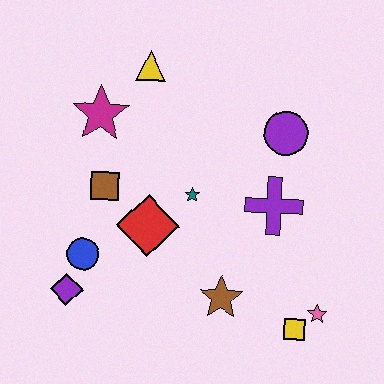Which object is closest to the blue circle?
The purple diamond is closest to the blue circle.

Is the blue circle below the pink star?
No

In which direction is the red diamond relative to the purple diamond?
The red diamond is to the right of the purple diamond.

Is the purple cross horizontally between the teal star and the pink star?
Yes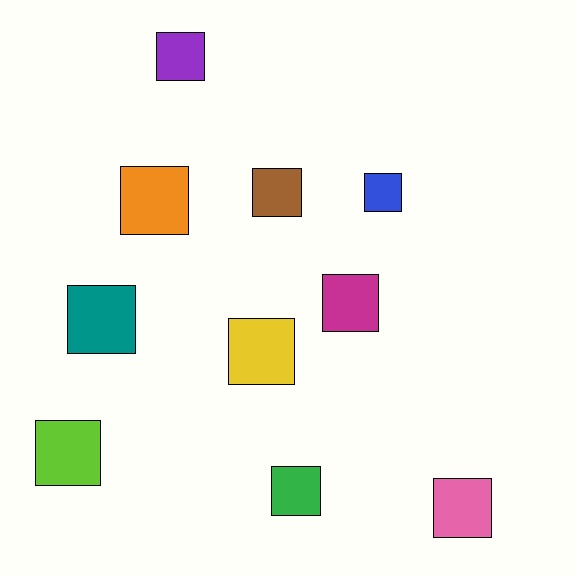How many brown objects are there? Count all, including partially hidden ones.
There is 1 brown object.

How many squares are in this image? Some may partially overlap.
There are 10 squares.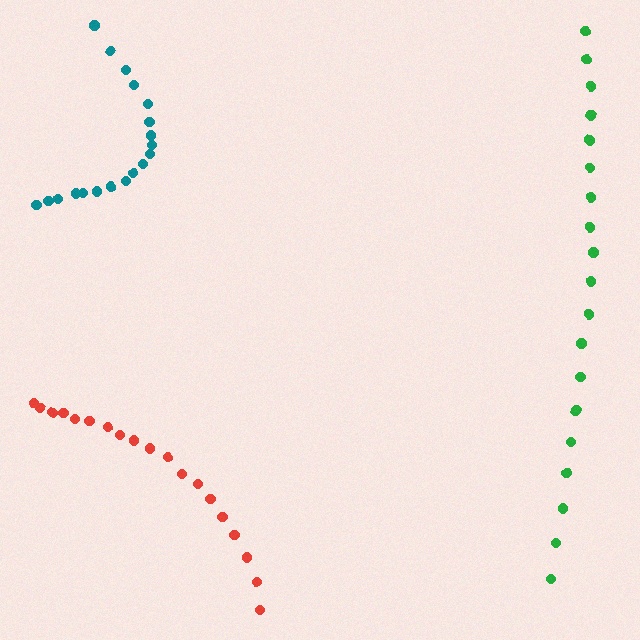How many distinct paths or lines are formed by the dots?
There are 3 distinct paths.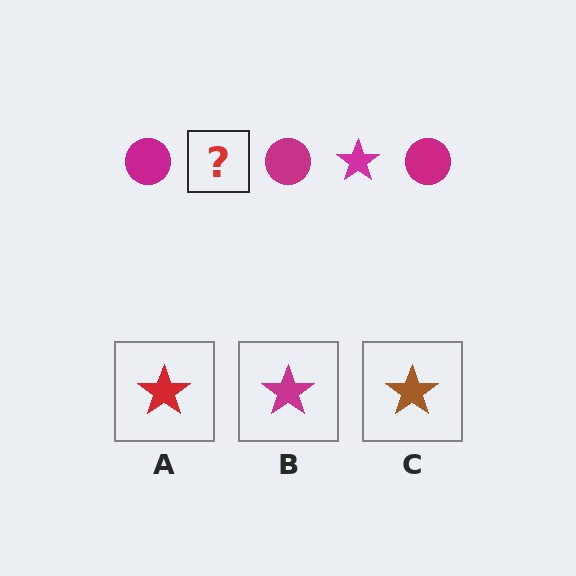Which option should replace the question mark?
Option B.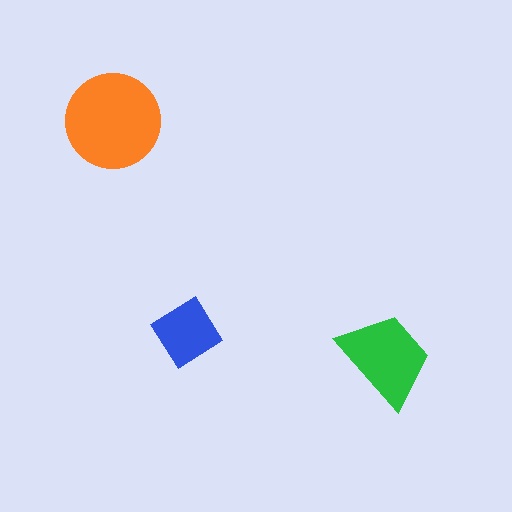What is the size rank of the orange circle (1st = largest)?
1st.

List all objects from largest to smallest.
The orange circle, the green trapezoid, the blue diamond.